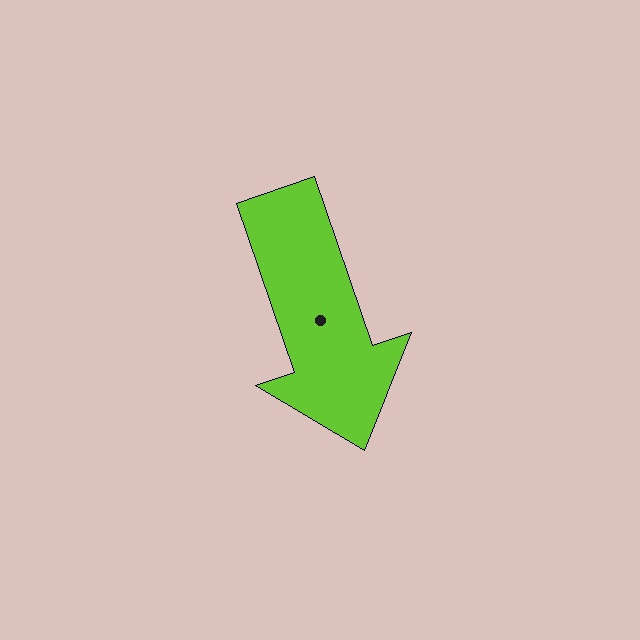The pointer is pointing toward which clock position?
Roughly 5 o'clock.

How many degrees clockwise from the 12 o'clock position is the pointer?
Approximately 161 degrees.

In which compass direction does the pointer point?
South.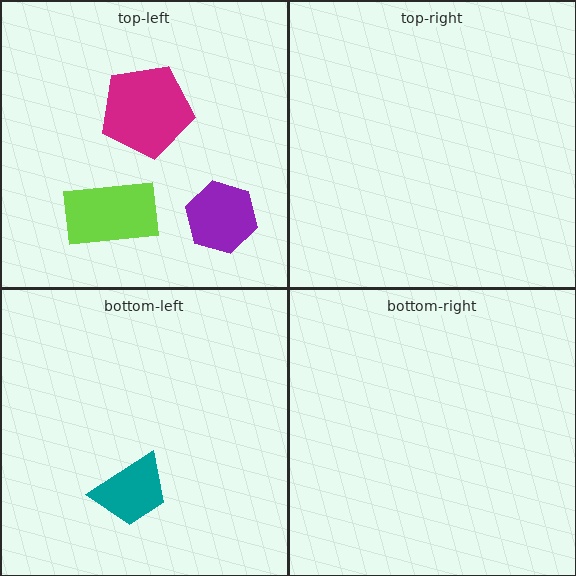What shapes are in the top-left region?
The lime rectangle, the magenta pentagon, the purple hexagon.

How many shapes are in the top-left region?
3.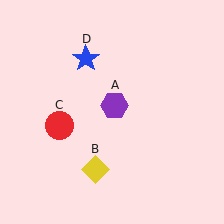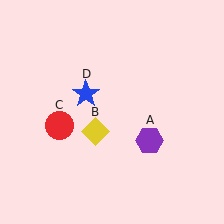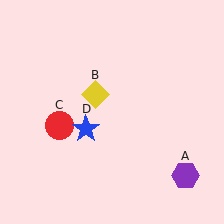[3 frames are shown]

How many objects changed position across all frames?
3 objects changed position: purple hexagon (object A), yellow diamond (object B), blue star (object D).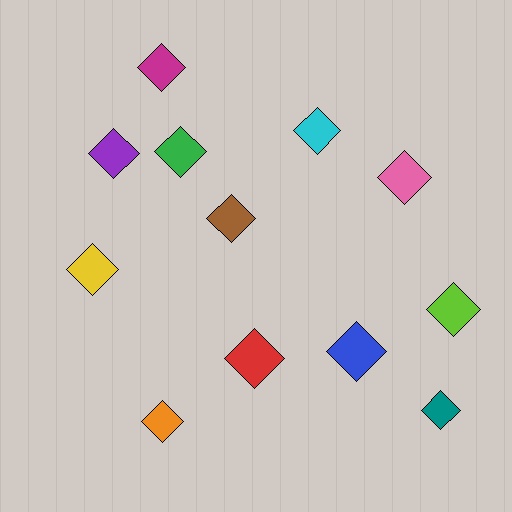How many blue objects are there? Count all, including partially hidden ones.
There is 1 blue object.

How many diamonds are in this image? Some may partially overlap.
There are 12 diamonds.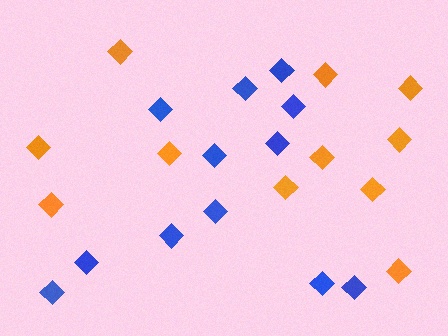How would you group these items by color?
There are 2 groups: one group of blue diamonds (12) and one group of orange diamonds (11).